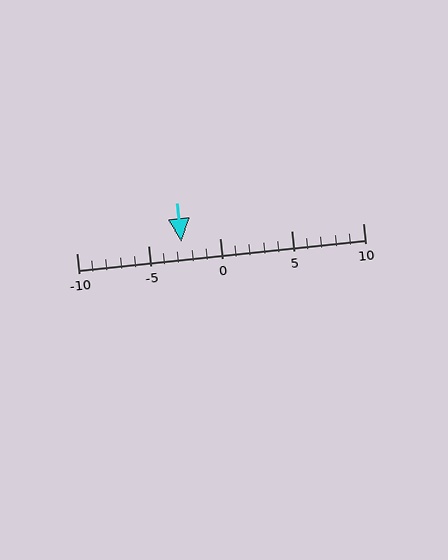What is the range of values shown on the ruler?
The ruler shows values from -10 to 10.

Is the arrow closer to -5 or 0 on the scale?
The arrow is closer to -5.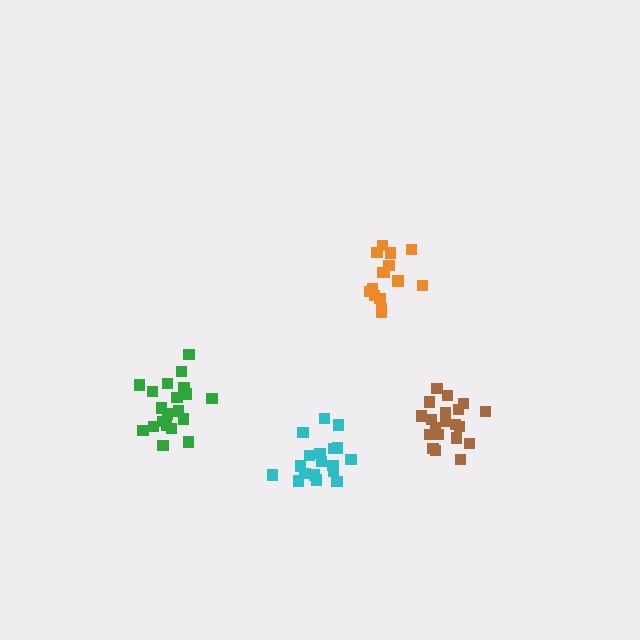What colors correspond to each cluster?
The clusters are colored: green, orange, brown, cyan.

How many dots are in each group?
Group 1: 20 dots, Group 2: 15 dots, Group 3: 20 dots, Group 4: 18 dots (73 total).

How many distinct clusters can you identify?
There are 4 distinct clusters.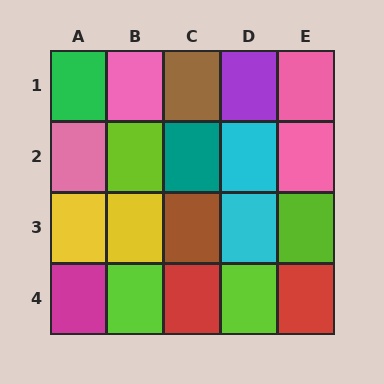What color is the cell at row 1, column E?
Pink.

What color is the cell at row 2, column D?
Cyan.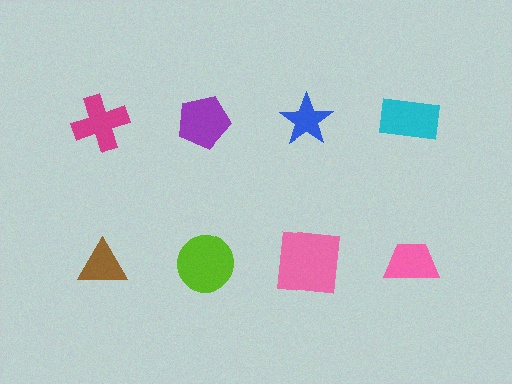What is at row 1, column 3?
A blue star.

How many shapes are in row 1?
4 shapes.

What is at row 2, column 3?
A pink square.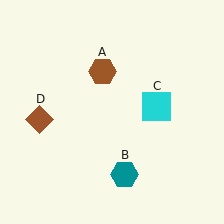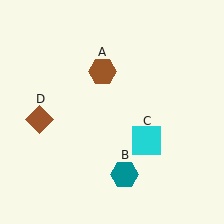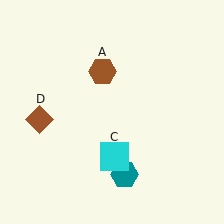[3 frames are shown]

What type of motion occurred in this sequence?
The cyan square (object C) rotated clockwise around the center of the scene.